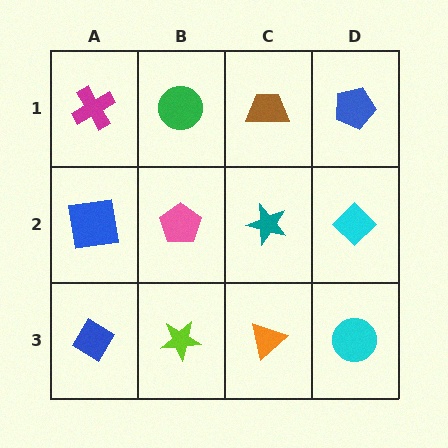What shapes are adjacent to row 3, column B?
A pink pentagon (row 2, column B), a blue diamond (row 3, column A), an orange triangle (row 3, column C).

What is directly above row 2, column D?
A blue pentagon.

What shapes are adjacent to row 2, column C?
A brown trapezoid (row 1, column C), an orange triangle (row 3, column C), a pink pentagon (row 2, column B), a cyan diamond (row 2, column D).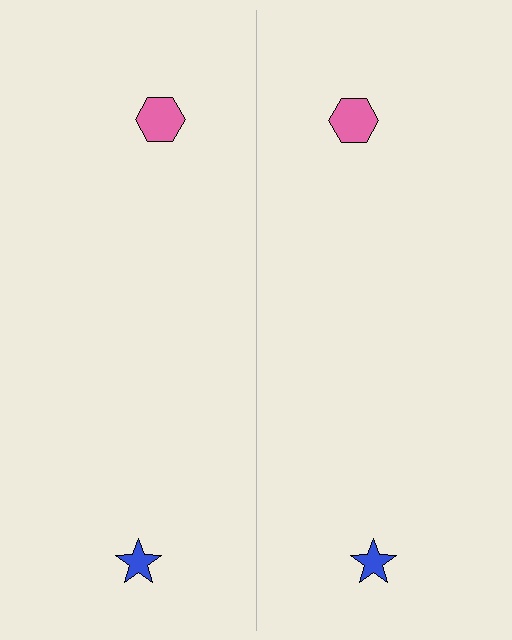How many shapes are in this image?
There are 4 shapes in this image.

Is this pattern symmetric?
Yes, this pattern has bilateral (reflection) symmetry.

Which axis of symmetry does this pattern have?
The pattern has a vertical axis of symmetry running through the center of the image.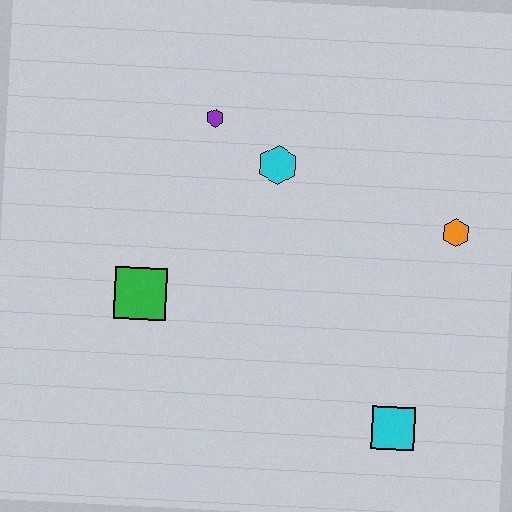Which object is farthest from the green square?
The orange hexagon is farthest from the green square.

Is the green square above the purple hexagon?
No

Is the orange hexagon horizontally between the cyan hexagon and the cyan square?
No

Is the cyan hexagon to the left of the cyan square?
Yes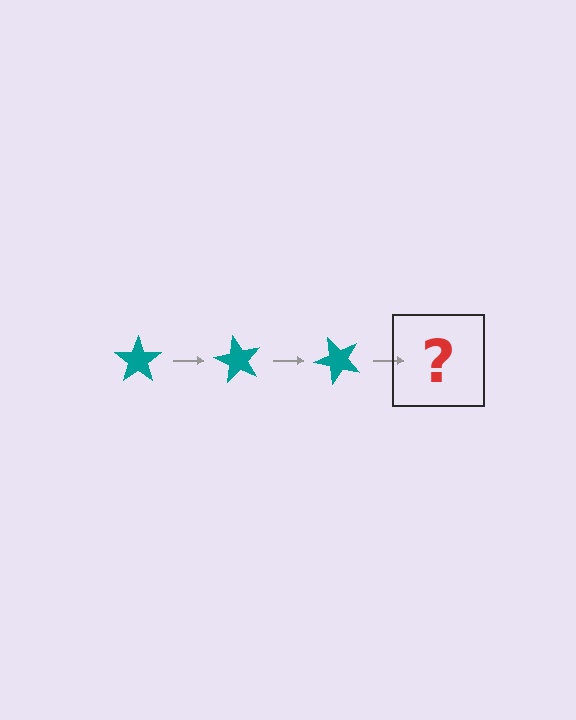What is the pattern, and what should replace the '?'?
The pattern is that the star rotates 60 degrees each step. The '?' should be a teal star rotated 180 degrees.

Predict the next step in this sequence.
The next step is a teal star rotated 180 degrees.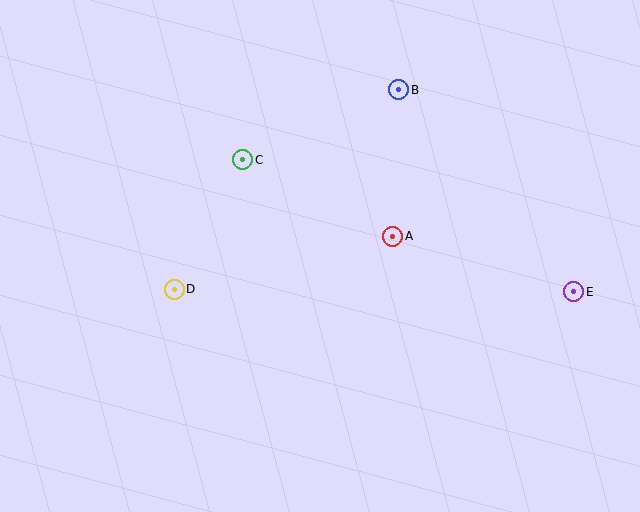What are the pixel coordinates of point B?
Point B is at (399, 90).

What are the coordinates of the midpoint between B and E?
The midpoint between B and E is at (486, 191).